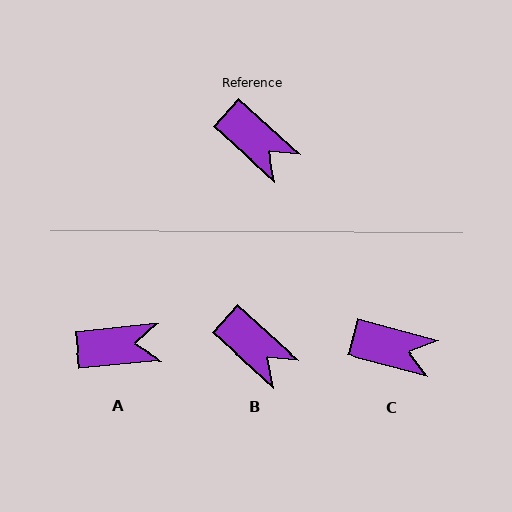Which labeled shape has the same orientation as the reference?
B.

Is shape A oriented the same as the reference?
No, it is off by about 48 degrees.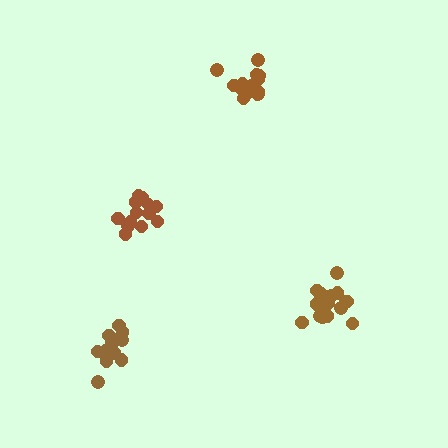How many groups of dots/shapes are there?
There are 4 groups.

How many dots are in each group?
Group 1: 14 dots, Group 2: 20 dots, Group 3: 15 dots, Group 4: 15 dots (64 total).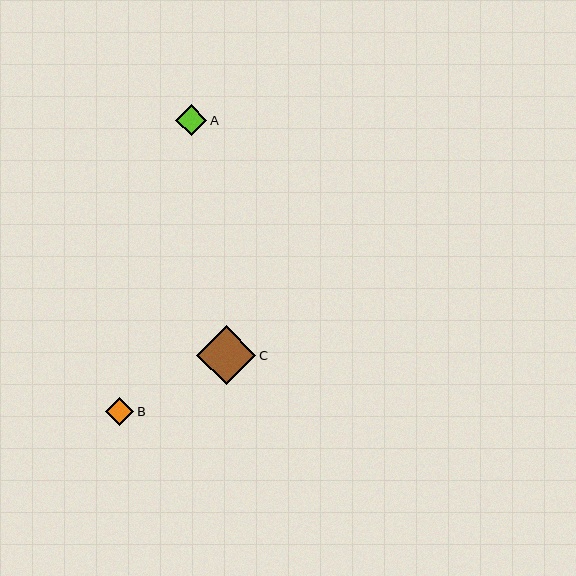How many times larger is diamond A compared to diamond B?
Diamond A is approximately 1.1 times the size of diamond B.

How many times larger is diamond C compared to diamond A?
Diamond C is approximately 1.9 times the size of diamond A.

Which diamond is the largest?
Diamond C is the largest with a size of approximately 59 pixels.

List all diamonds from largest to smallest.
From largest to smallest: C, A, B.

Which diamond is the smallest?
Diamond B is the smallest with a size of approximately 28 pixels.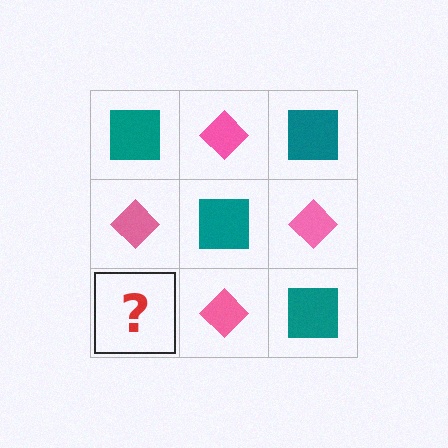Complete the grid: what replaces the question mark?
The question mark should be replaced with a teal square.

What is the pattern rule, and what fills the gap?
The rule is that it alternates teal square and pink diamond in a checkerboard pattern. The gap should be filled with a teal square.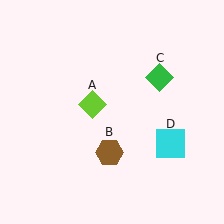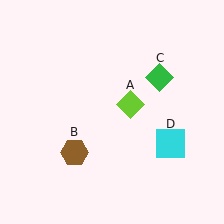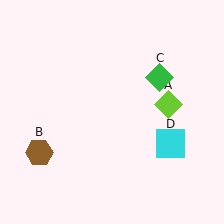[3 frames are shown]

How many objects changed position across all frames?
2 objects changed position: lime diamond (object A), brown hexagon (object B).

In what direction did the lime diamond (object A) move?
The lime diamond (object A) moved right.